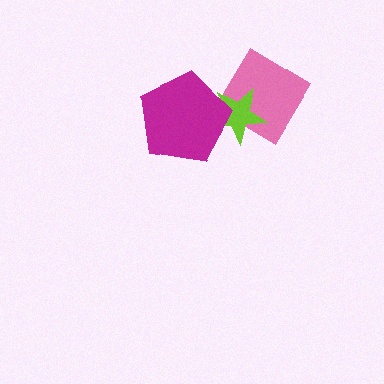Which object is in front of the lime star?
The magenta pentagon is in front of the lime star.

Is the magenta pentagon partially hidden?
No, no other shape covers it.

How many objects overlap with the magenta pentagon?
2 objects overlap with the magenta pentagon.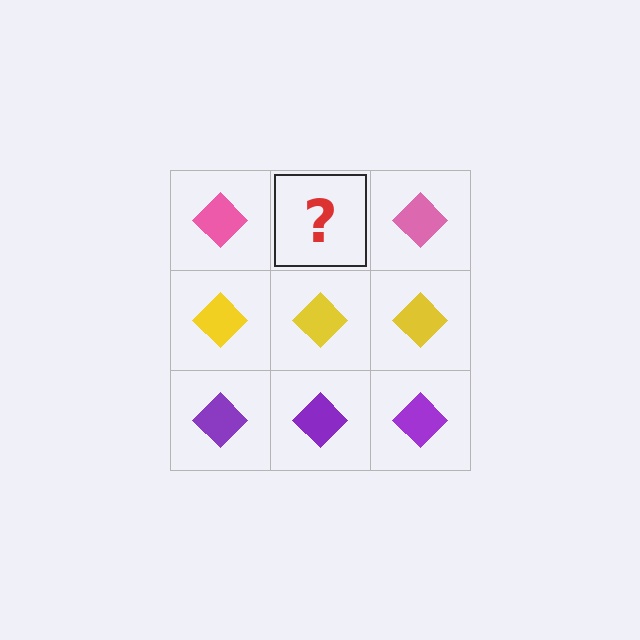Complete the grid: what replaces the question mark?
The question mark should be replaced with a pink diamond.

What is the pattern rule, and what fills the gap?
The rule is that each row has a consistent color. The gap should be filled with a pink diamond.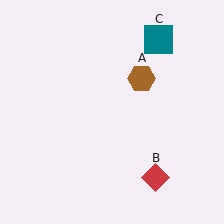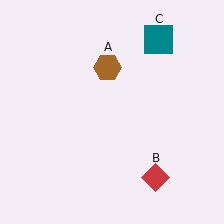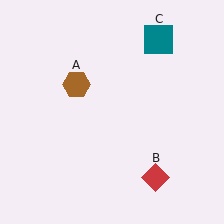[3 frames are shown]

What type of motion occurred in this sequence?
The brown hexagon (object A) rotated counterclockwise around the center of the scene.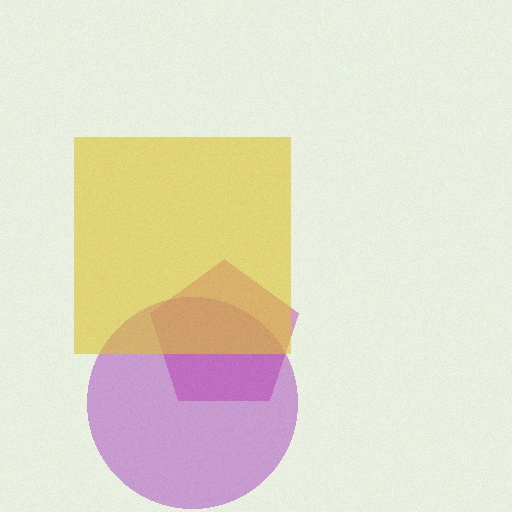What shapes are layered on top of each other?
The layered shapes are: a magenta pentagon, a purple circle, a yellow square.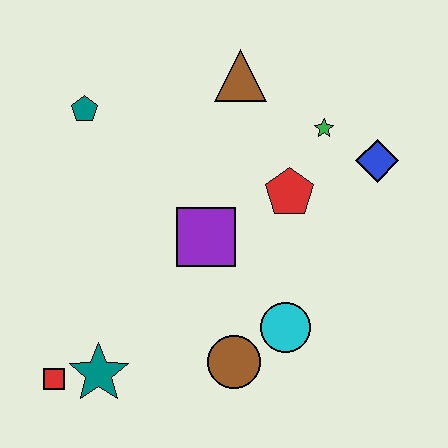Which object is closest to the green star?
The blue diamond is closest to the green star.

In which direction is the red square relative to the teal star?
The red square is to the left of the teal star.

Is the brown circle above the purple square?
No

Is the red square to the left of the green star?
Yes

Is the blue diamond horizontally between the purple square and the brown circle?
No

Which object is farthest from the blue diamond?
The red square is farthest from the blue diamond.